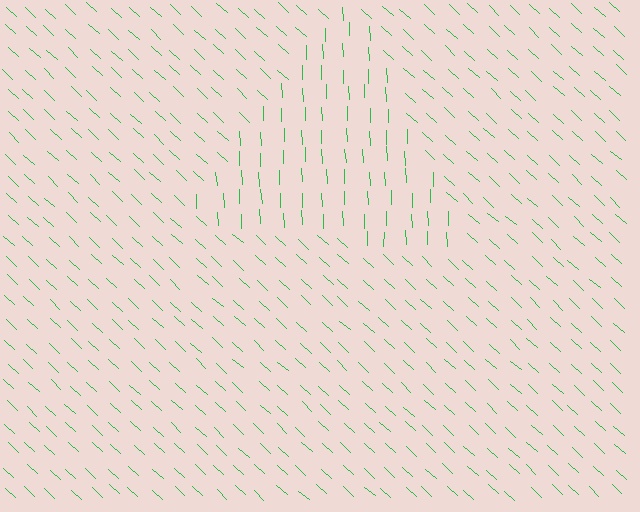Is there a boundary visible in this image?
Yes, there is a texture boundary formed by a change in line orientation.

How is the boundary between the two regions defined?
The boundary is defined purely by a change in line orientation (approximately 45 degrees difference). All lines are the same color and thickness.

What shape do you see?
I see a triangle.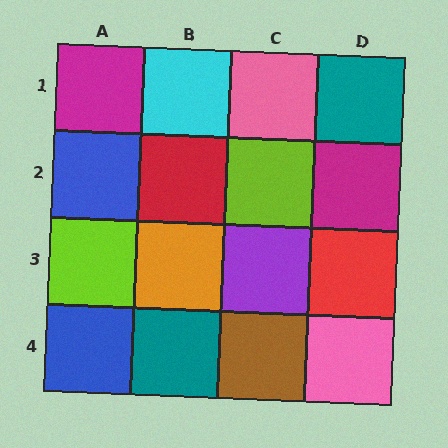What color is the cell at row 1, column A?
Magenta.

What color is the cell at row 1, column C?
Pink.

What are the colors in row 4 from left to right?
Blue, teal, brown, pink.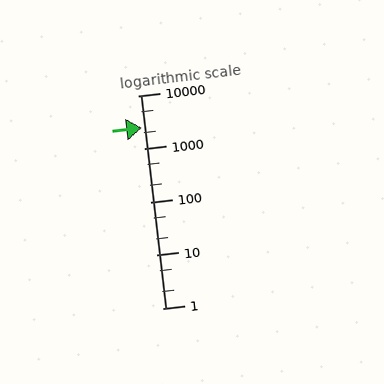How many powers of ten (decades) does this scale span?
The scale spans 4 decades, from 1 to 10000.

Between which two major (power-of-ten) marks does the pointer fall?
The pointer is between 1000 and 10000.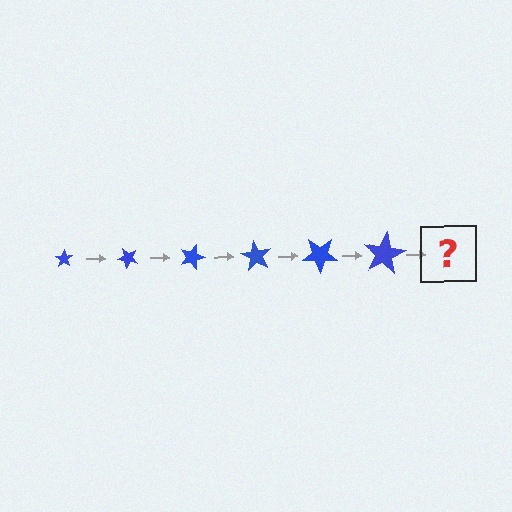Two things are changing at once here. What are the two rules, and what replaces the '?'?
The two rules are that the star grows larger each step and it rotates 45 degrees each step. The '?' should be a star, larger than the previous one and rotated 270 degrees from the start.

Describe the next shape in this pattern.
It should be a star, larger than the previous one and rotated 270 degrees from the start.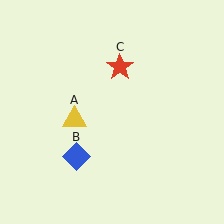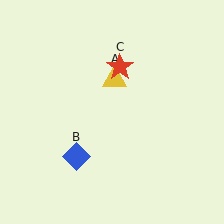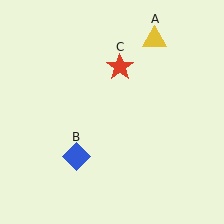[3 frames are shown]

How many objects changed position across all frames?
1 object changed position: yellow triangle (object A).